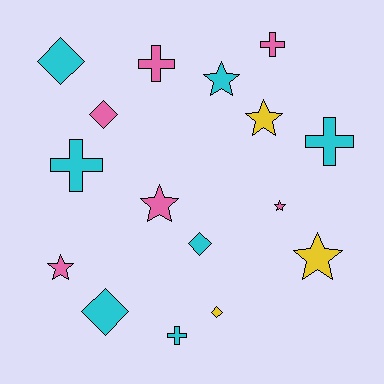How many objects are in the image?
There are 16 objects.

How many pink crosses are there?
There are 2 pink crosses.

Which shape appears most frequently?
Star, with 6 objects.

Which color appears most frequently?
Cyan, with 7 objects.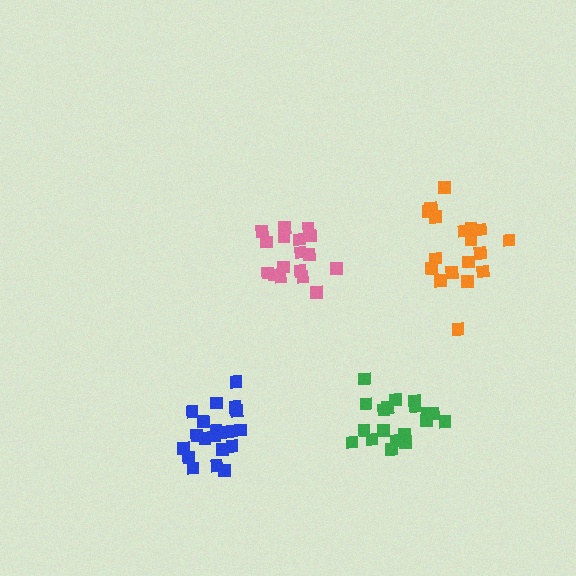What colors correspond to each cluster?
The clusters are colored: green, orange, pink, blue.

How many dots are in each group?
Group 1: 19 dots, Group 2: 18 dots, Group 3: 17 dots, Group 4: 20 dots (74 total).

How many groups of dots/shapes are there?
There are 4 groups.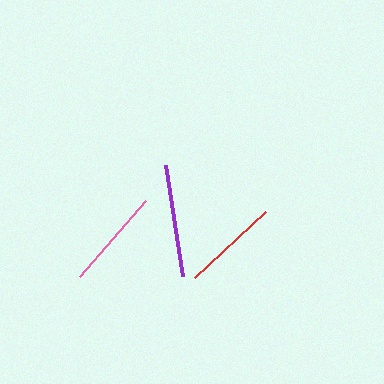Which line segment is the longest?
The purple line is the longest at approximately 112 pixels.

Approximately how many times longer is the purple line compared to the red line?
The purple line is approximately 1.2 times the length of the red line.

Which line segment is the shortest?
The red line is the shortest at approximately 97 pixels.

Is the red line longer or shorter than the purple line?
The purple line is longer than the red line.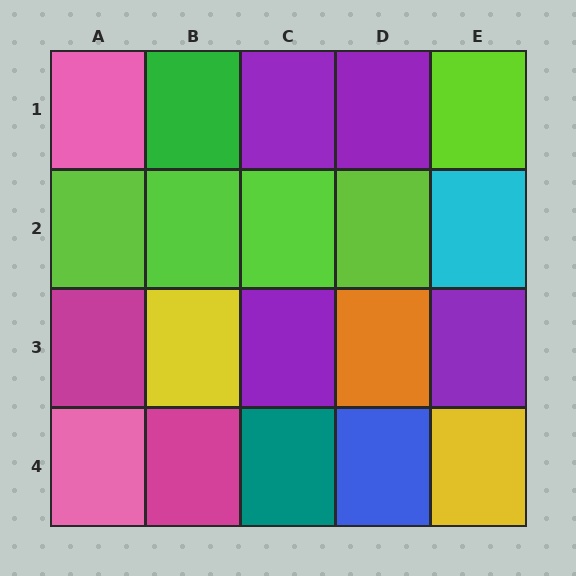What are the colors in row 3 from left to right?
Magenta, yellow, purple, orange, purple.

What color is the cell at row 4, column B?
Magenta.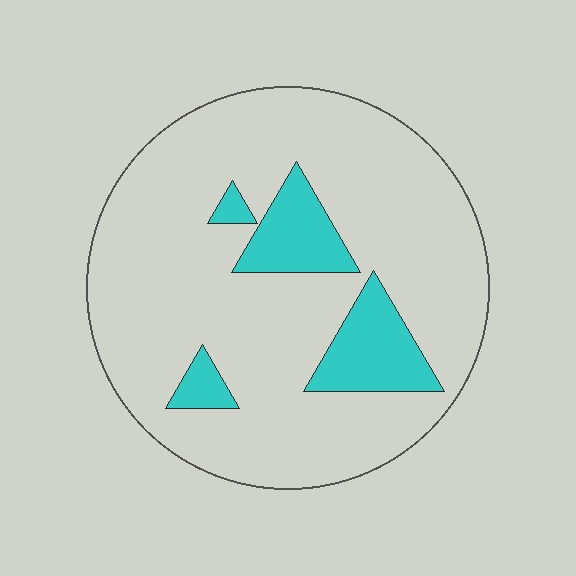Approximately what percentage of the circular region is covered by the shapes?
Approximately 15%.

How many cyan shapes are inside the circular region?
4.